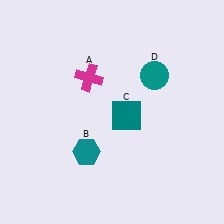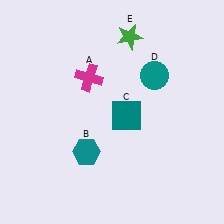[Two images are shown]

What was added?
A green star (E) was added in Image 2.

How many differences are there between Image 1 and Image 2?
There is 1 difference between the two images.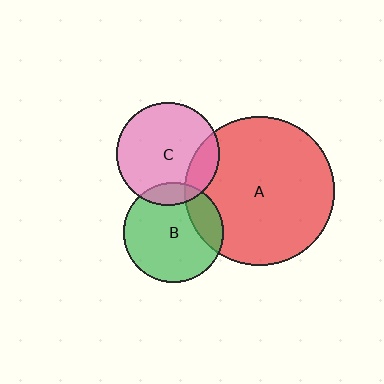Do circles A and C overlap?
Yes.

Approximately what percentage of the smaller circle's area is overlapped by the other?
Approximately 15%.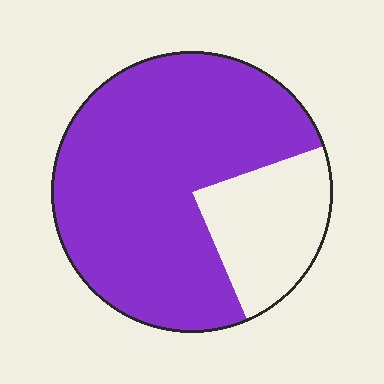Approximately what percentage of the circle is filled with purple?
Approximately 75%.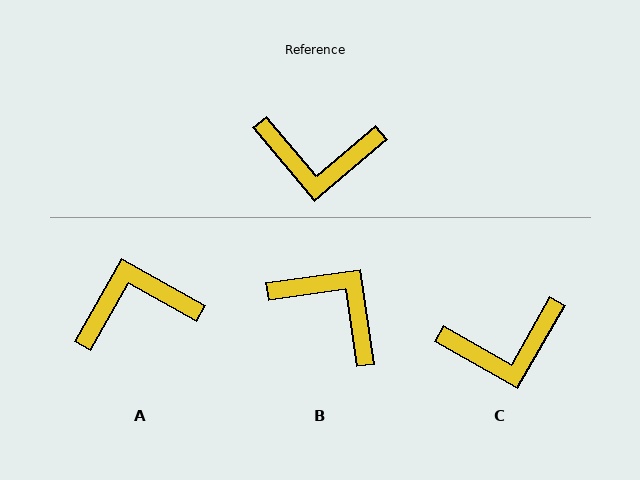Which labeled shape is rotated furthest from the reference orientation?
A, about 159 degrees away.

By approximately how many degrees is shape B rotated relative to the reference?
Approximately 148 degrees counter-clockwise.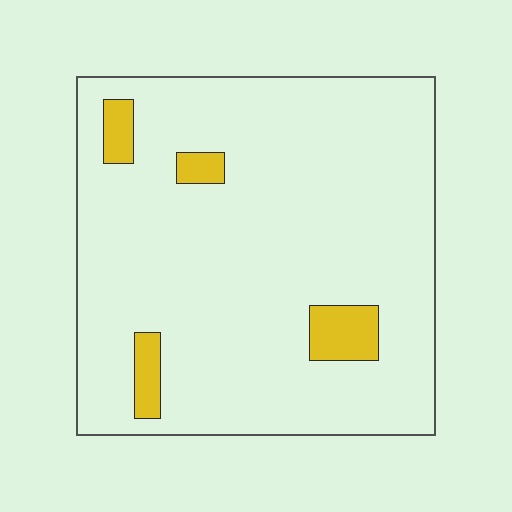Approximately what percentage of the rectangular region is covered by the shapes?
Approximately 10%.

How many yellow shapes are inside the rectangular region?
4.